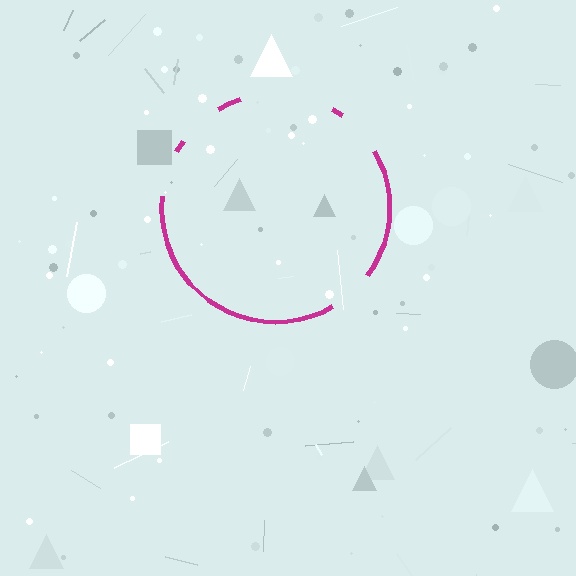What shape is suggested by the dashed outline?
The dashed outline suggests a circle.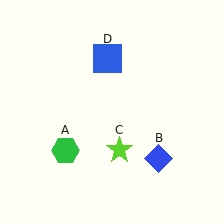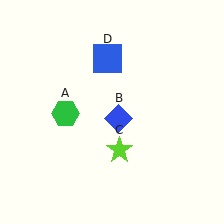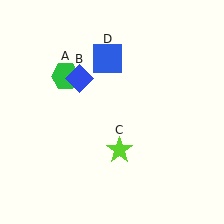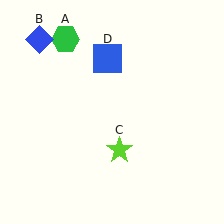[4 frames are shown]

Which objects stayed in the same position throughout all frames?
Lime star (object C) and blue square (object D) remained stationary.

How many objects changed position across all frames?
2 objects changed position: green hexagon (object A), blue diamond (object B).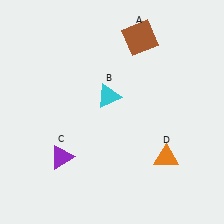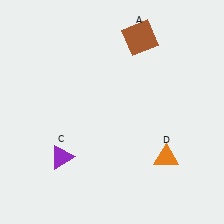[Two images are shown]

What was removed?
The cyan triangle (B) was removed in Image 2.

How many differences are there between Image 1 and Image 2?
There is 1 difference between the two images.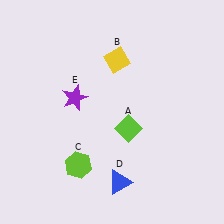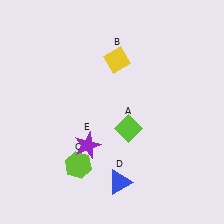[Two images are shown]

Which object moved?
The purple star (E) moved down.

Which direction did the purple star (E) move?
The purple star (E) moved down.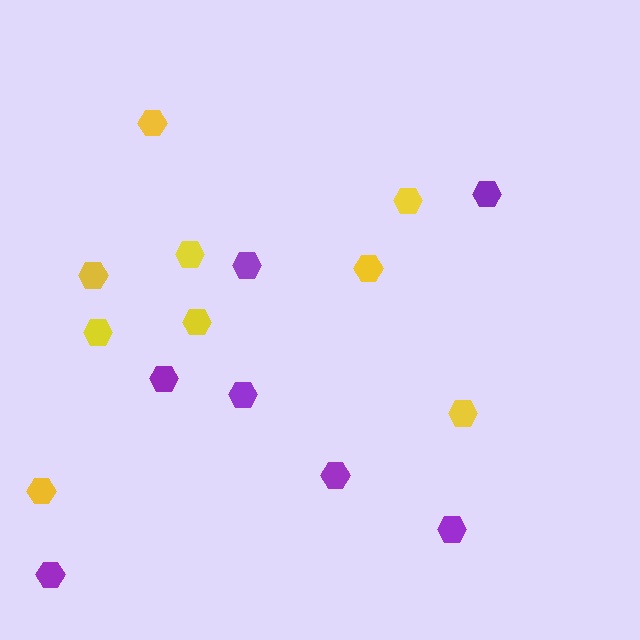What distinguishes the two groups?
There are 2 groups: one group of purple hexagons (7) and one group of yellow hexagons (9).